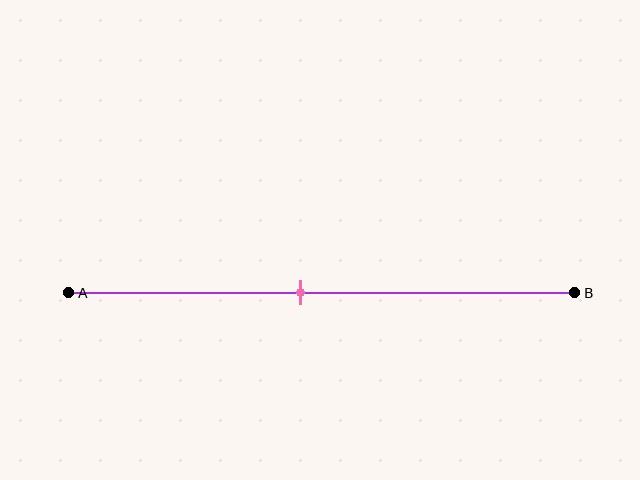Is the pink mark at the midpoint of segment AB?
No, the mark is at about 45% from A, not at the 50% midpoint.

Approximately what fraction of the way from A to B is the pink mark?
The pink mark is approximately 45% of the way from A to B.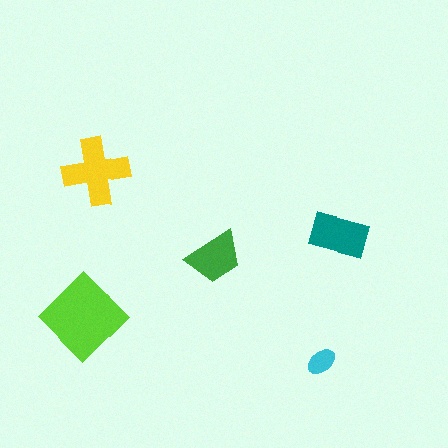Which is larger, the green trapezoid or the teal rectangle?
The teal rectangle.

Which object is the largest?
The lime diamond.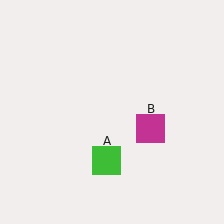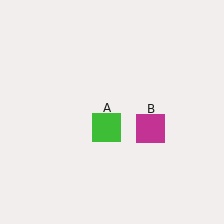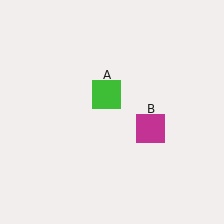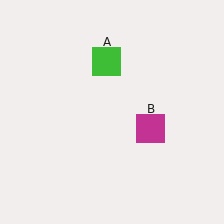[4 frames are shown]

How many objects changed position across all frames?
1 object changed position: green square (object A).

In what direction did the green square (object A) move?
The green square (object A) moved up.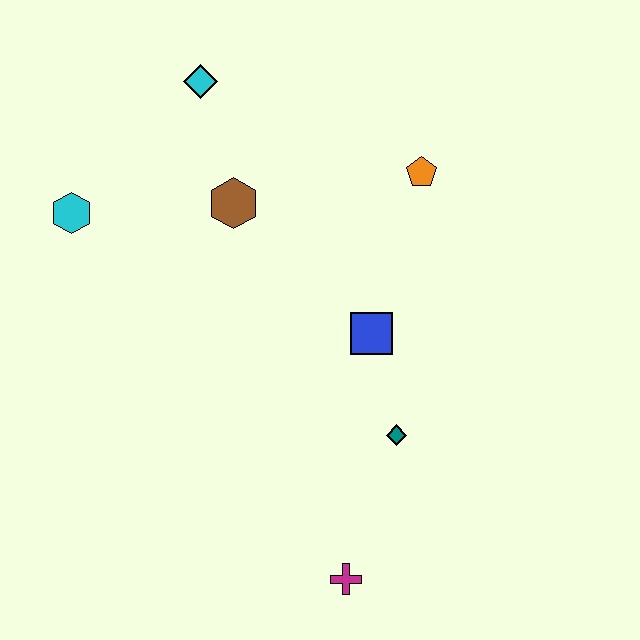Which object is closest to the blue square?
The teal diamond is closest to the blue square.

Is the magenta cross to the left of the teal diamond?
Yes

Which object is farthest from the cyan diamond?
The magenta cross is farthest from the cyan diamond.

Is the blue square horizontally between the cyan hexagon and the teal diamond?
Yes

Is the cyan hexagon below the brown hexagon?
Yes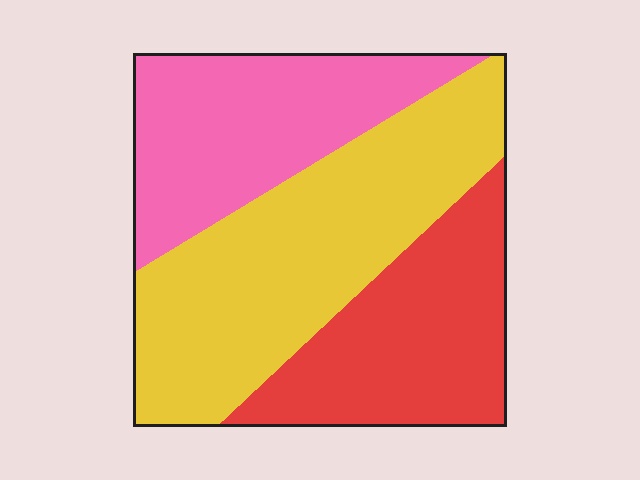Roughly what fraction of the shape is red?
Red covers about 30% of the shape.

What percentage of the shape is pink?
Pink covers about 30% of the shape.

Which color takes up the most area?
Yellow, at roughly 45%.